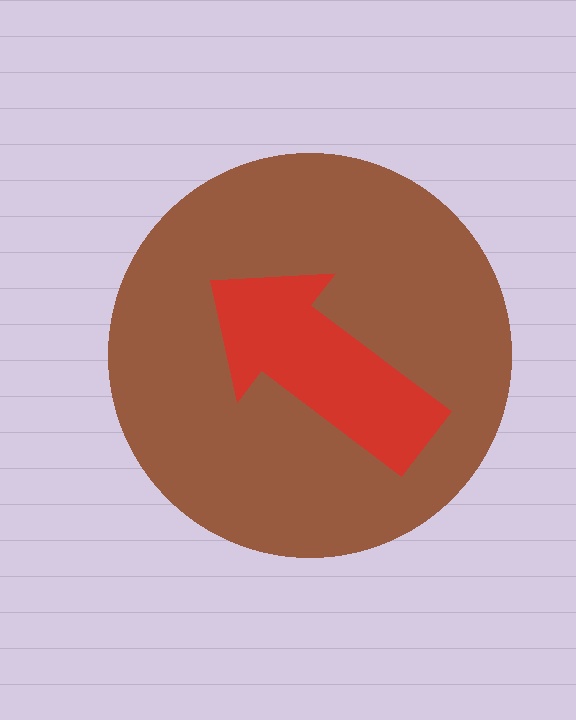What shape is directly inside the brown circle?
The red arrow.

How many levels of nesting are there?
2.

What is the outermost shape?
The brown circle.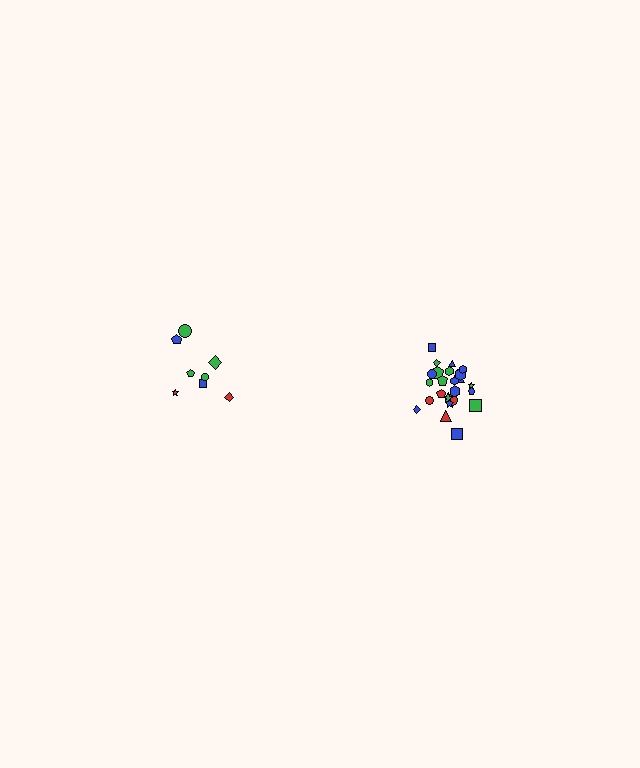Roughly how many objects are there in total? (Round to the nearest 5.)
Roughly 35 objects in total.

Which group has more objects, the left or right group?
The right group.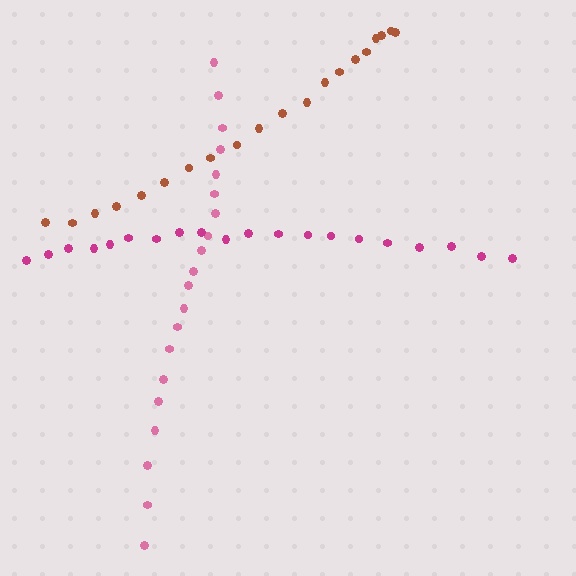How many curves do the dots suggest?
There are 3 distinct paths.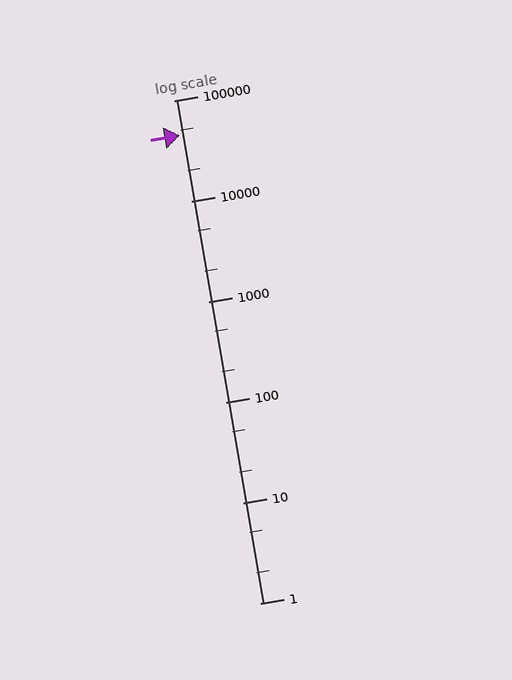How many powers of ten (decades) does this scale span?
The scale spans 5 decades, from 1 to 100000.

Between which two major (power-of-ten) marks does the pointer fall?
The pointer is between 10000 and 100000.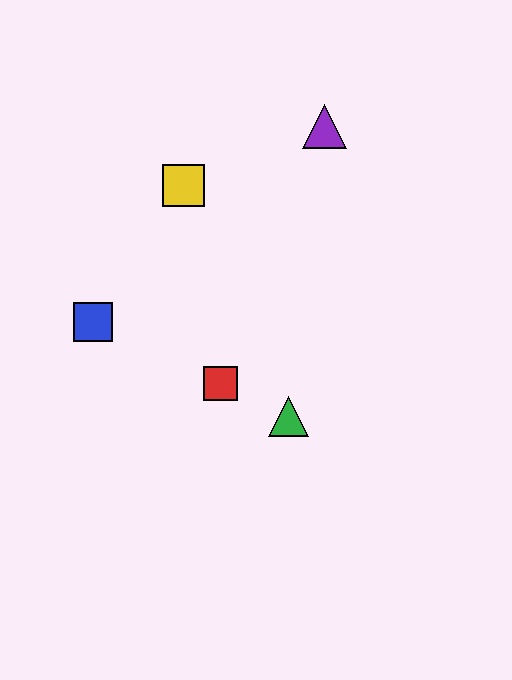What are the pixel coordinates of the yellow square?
The yellow square is at (184, 186).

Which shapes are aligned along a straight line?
The red square, the blue square, the green triangle are aligned along a straight line.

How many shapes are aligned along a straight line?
3 shapes (the red square, the blue square, the green triangle) are aligned along a straight line.